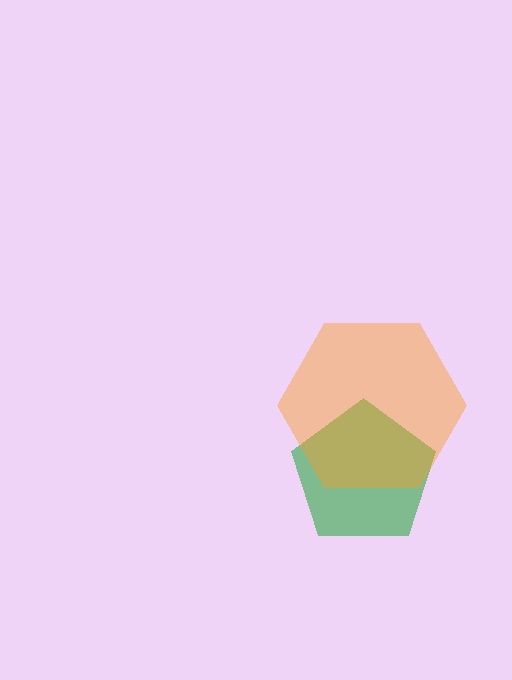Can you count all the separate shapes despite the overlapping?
Yes, there are 2 separate shapes.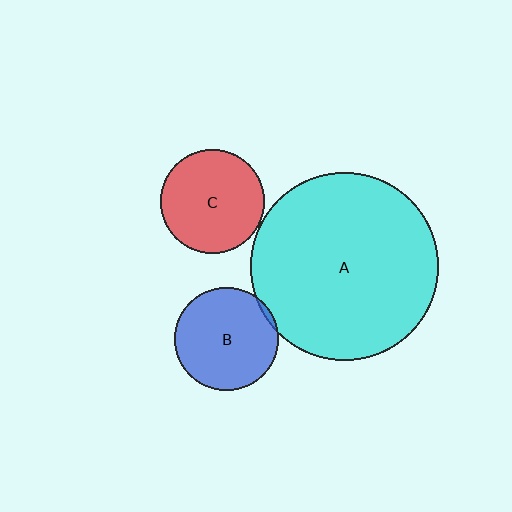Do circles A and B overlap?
Yes.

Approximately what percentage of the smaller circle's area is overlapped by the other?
Approximately 5%.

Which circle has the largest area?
Circle A (cyan).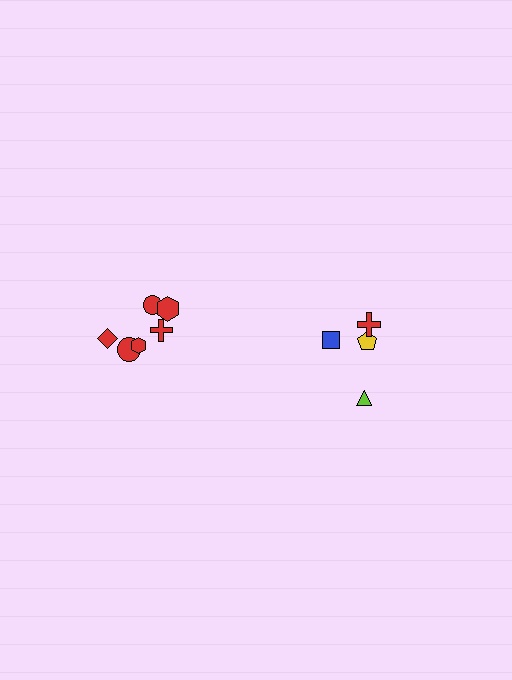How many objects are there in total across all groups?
There are 10 objects.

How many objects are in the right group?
There are 4 objects.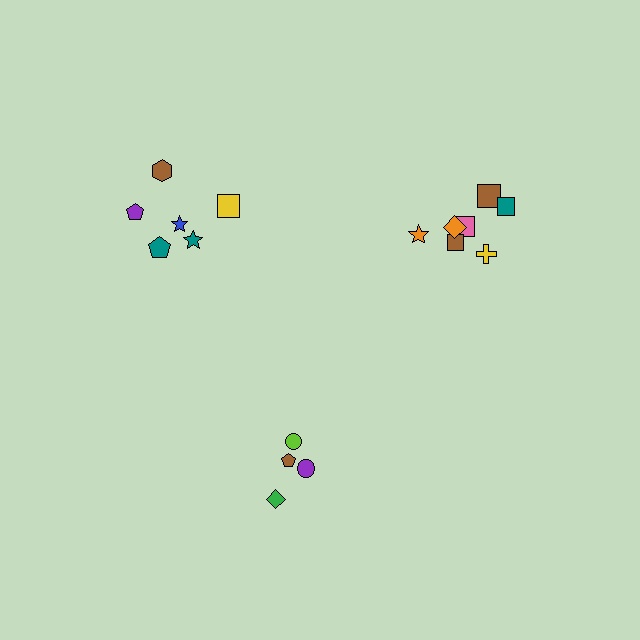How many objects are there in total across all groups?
There are 18 objects.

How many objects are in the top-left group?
There are 6 objects.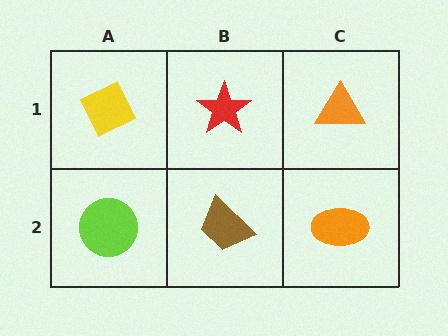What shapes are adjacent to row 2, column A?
A yellow diamond (row 1, column A), a brown trapezoid (row 2, column B).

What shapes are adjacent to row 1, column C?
An orange ellipse (row 2, column C), a red star (row 1, column B).